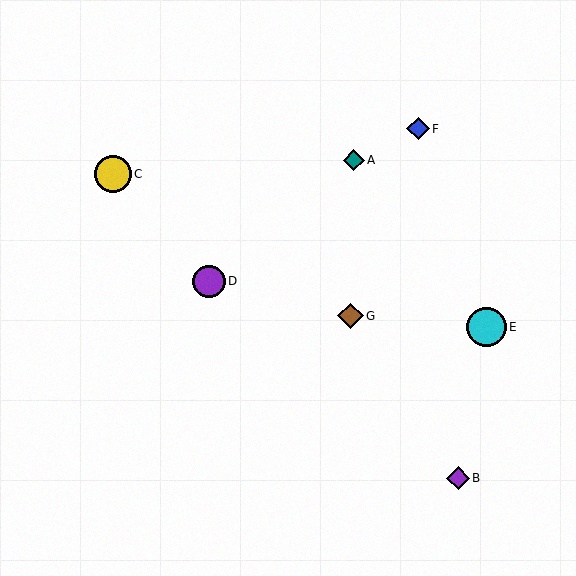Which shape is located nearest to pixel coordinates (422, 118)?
The blue diamond (labeled F) at (418, 129) is nearest to that location.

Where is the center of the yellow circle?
The center of the yellow circle is at (113, 174).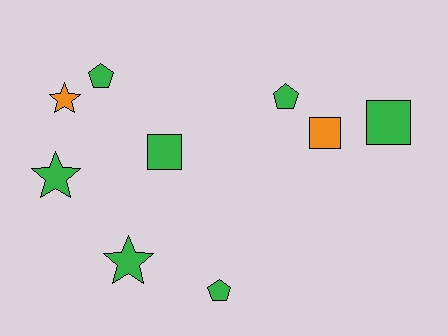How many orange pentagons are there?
There are no orange pentagons.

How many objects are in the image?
There are 9 objects.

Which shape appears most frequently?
Square, with 3 objects.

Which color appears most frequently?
Green, with 7 objects.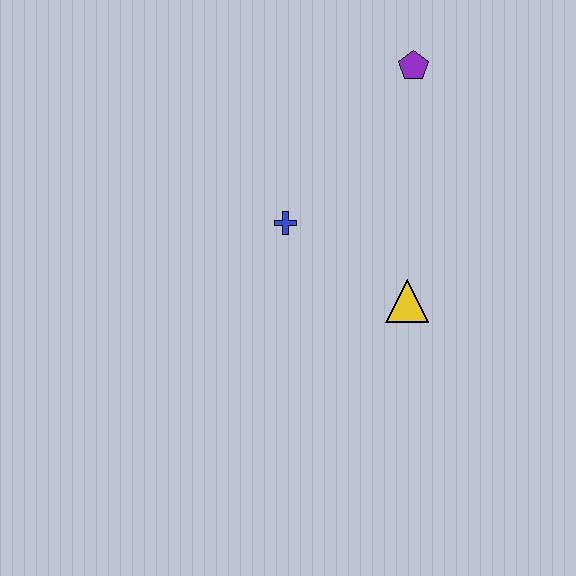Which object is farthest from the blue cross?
The purple pentagon is farthest from the blue cross.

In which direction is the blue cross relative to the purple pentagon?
The blue cross is below the purple pentagon.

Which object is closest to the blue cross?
The yellow triangle is closest to the blue cross.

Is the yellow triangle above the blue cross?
No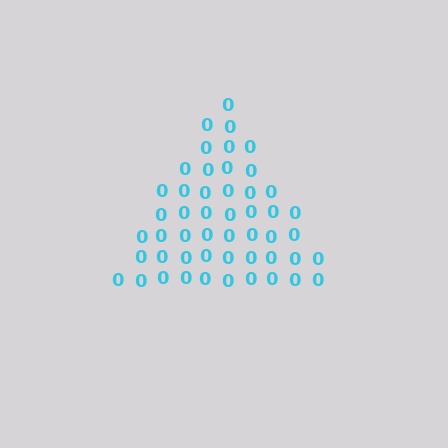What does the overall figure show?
The overall figure shows a triangle.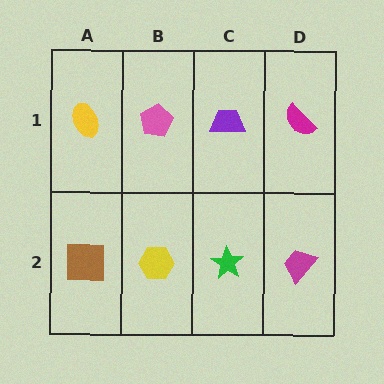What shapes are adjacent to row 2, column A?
A yellow ellipse (row 1, column A), a yellow hexagon (row 2, column B).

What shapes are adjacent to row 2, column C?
A purple trapezoid (row 1, column C), a yellow hexagon (row 2, column B), a magenta trapezoid (row 2, column D).